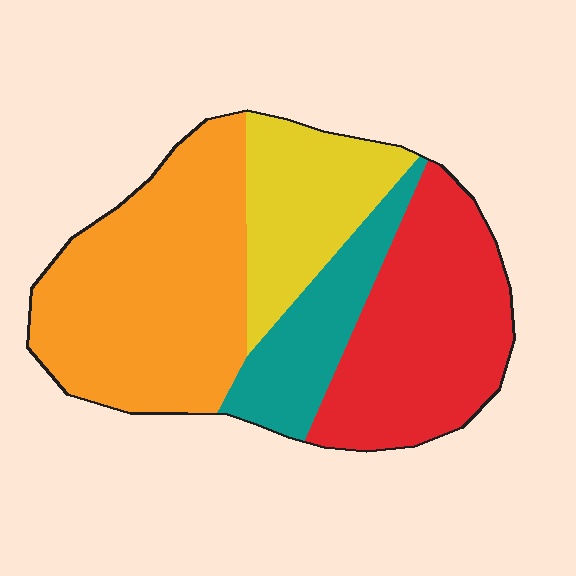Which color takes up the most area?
Orange, at roughly 40%.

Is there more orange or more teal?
Orange.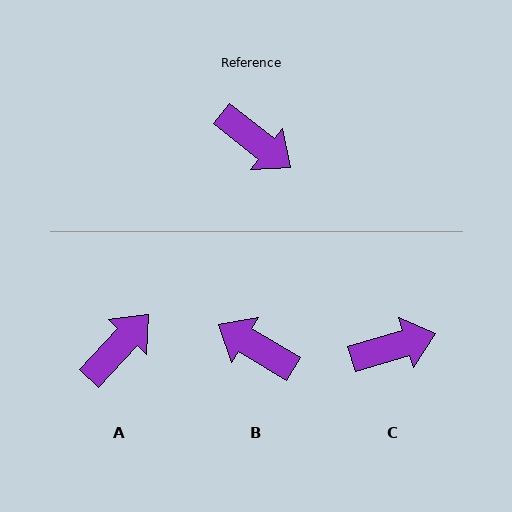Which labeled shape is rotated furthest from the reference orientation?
B, about 173 degrees away.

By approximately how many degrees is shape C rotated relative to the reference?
Approximately 55 degrees counter-clockwise.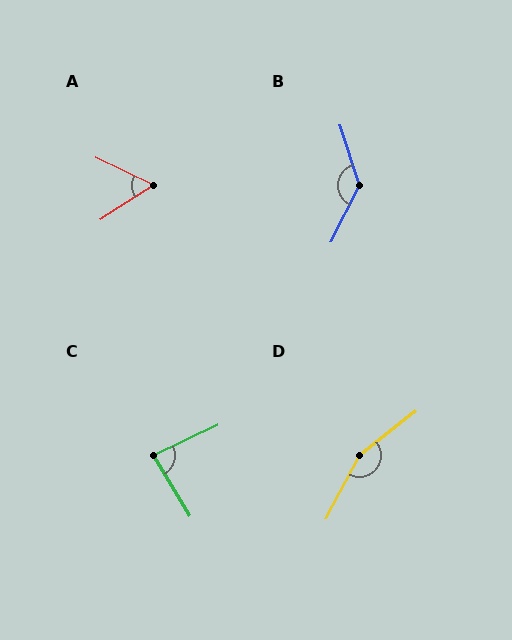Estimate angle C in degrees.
Approximately 85 degrees.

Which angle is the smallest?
A, at approximately 58 degrees.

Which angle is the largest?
D, at approximately 156 degrees.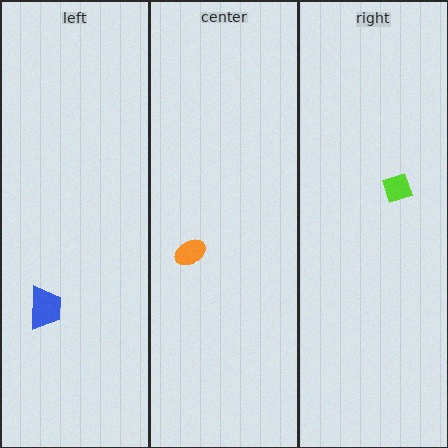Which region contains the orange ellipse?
The center region.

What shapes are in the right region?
The lime diamond.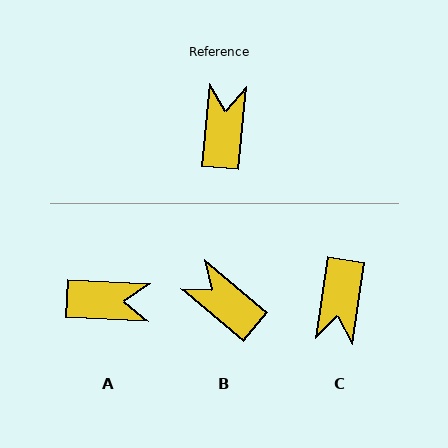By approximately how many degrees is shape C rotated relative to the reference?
Approximately 177 degrees counter-clockwise.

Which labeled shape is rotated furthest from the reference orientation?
C, about 177 degrees away.